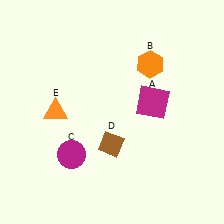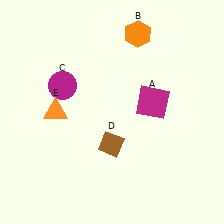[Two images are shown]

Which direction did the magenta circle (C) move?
The magenta circle (C) moved up.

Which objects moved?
The objects that moved are: the orange hexagon (B), the magenta circle (C).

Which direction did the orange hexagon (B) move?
The orange hexagon (B) moved up.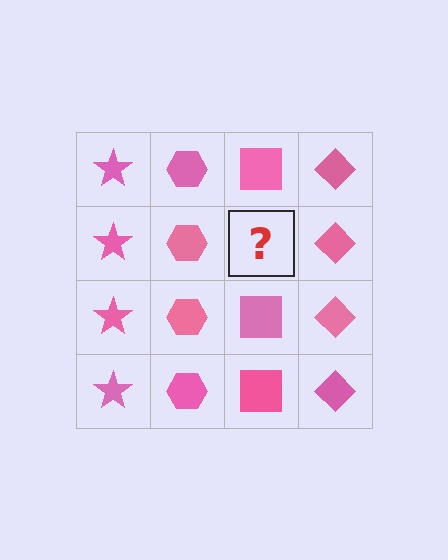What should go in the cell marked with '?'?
The missing cell should contain a pink square.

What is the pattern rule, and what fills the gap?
The rule is that each column has a consistent shape. The gap should be filled with a pink square.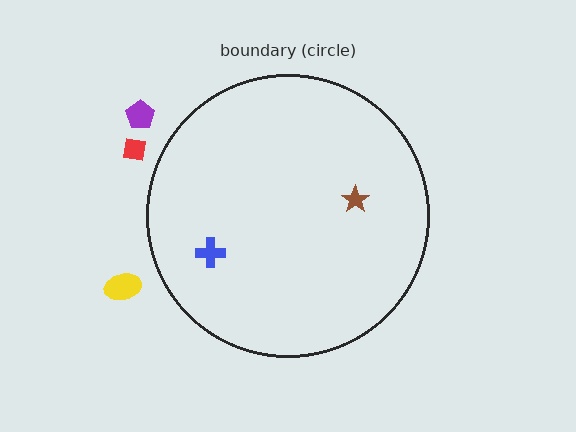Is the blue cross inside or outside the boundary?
Inside.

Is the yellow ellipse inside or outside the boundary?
Outside.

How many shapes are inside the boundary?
2 inside, 3 outside.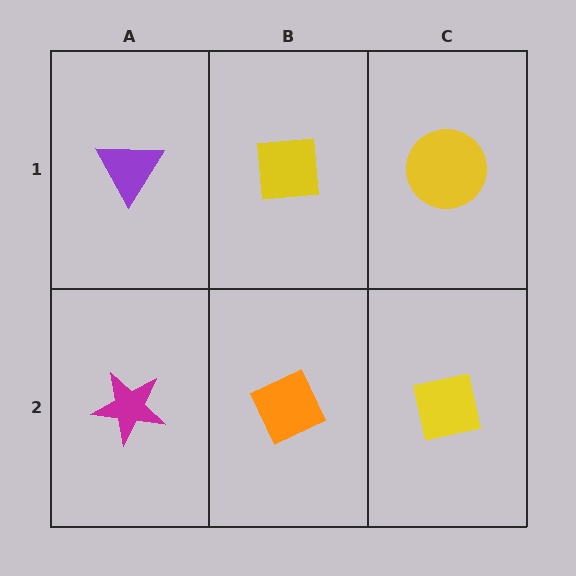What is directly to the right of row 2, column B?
A yellow square.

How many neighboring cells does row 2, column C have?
2.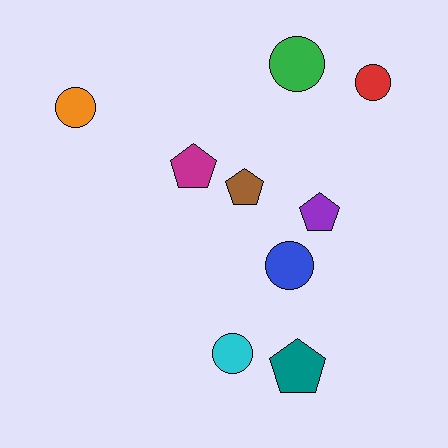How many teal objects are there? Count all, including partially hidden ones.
There is 1 teal object.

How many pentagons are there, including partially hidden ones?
There are 4 pentagons.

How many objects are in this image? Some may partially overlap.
There are 9 objects.